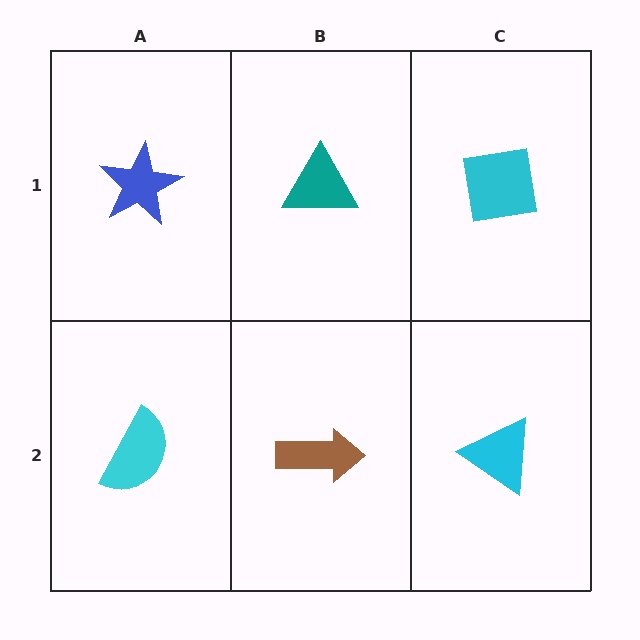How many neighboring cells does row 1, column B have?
3.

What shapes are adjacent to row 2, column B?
A teal triangle (row 1, column B), a cyan semicircle (row 2, column A), a cyan triangle (row 2, column C).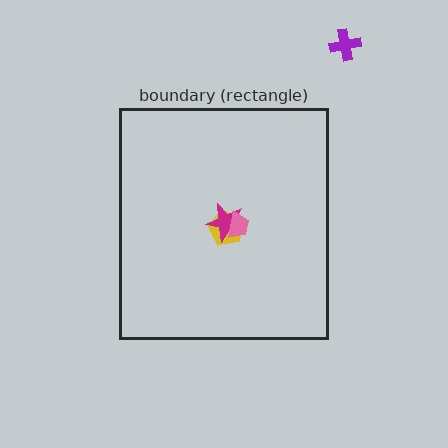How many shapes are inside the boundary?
3 inside, 1 outside.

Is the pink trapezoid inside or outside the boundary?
Inside.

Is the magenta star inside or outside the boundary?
Inside.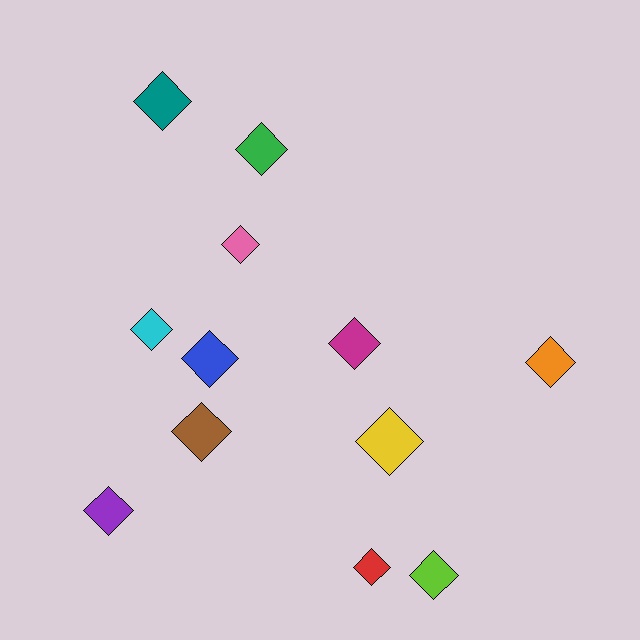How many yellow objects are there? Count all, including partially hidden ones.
There is 1 yellow object.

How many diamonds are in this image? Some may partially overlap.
There are 12 diamonds.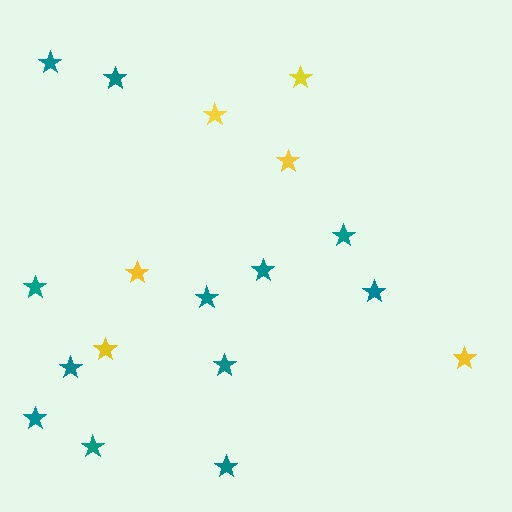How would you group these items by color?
There are 2 groups: one group of teal stars (12) and one group of yellow stars (6).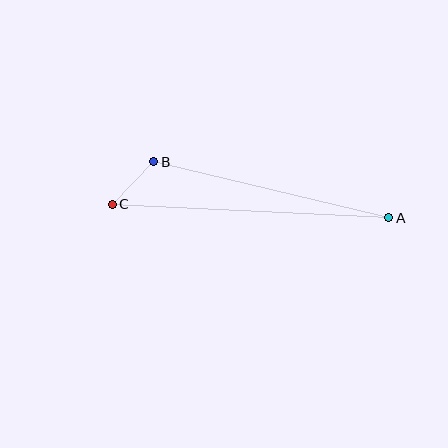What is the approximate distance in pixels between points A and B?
The distance between A and B is approximately 242 pixels.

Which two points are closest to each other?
Points B and C are closest to each other.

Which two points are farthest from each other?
Points A and C are farthest from each other.